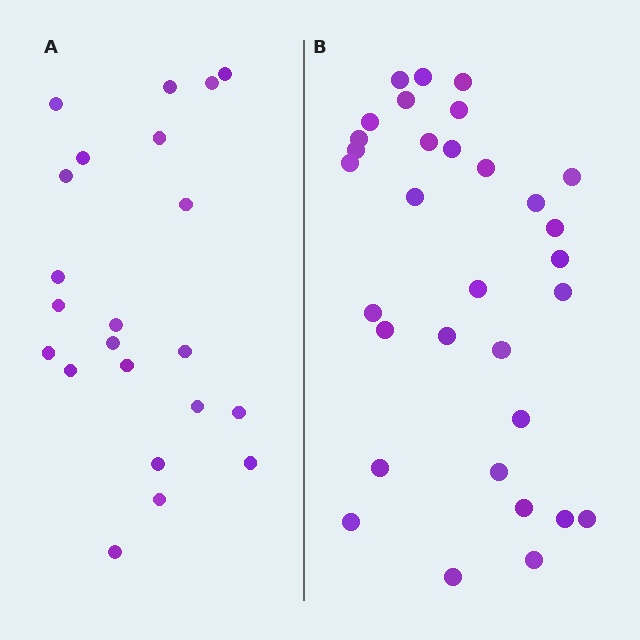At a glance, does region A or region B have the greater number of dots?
Region B (the right region) has more dots.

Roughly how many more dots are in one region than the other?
Region B has roughly 10 or so more dots than region A.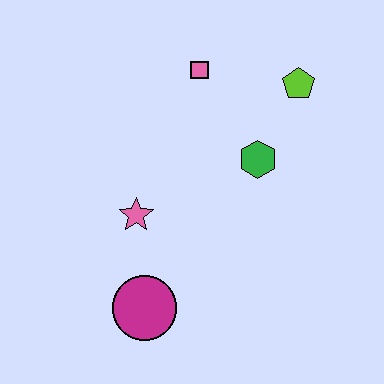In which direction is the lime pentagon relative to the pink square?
The lime pentagon is to the right of the pink square.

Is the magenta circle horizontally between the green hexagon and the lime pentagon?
No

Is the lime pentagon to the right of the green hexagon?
Yes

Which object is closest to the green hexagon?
The lime pentagon is closest to the green hexagon.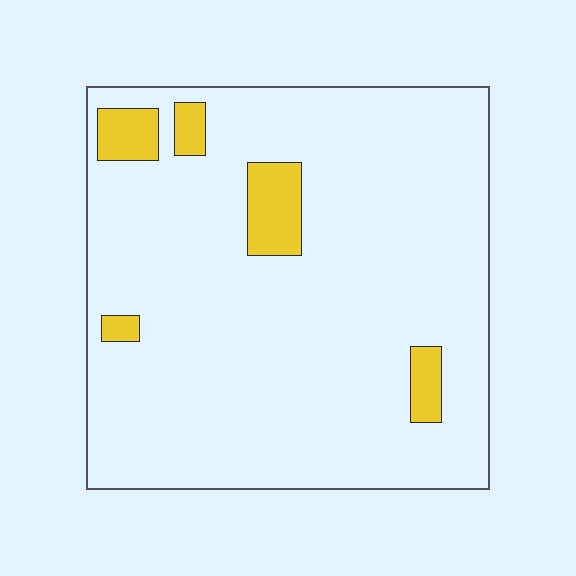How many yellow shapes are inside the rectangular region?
5.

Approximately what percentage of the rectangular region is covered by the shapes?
Approximately 10%.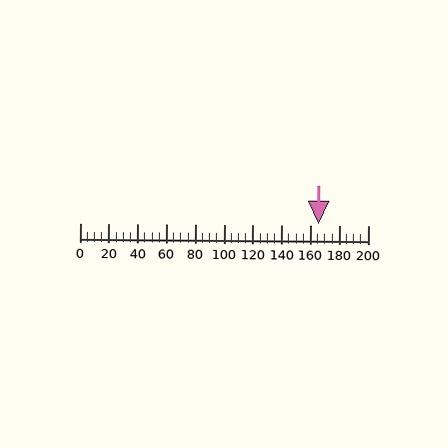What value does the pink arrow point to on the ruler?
The pink arrow points to approximately 166.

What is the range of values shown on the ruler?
The ruler shows values from 0 to 200.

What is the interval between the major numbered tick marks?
The major tick marks are spaced 20 units apart.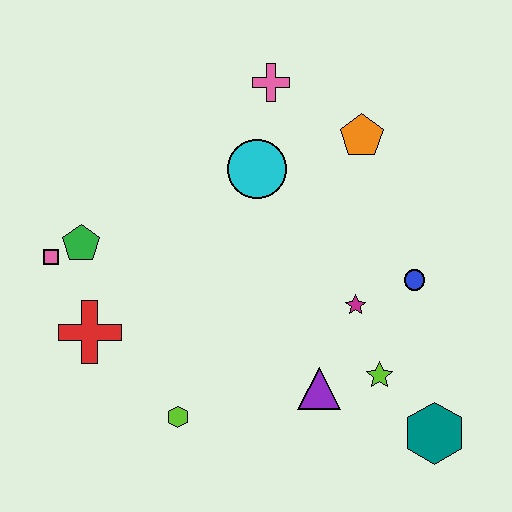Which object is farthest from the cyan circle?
The teal hexagon is farthest from the cyan circle.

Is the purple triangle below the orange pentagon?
Yes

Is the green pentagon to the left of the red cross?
Yes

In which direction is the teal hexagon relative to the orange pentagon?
The teal hexagon is below the orange pentagon.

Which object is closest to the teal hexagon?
The lime star is closest to the teal hexagon.